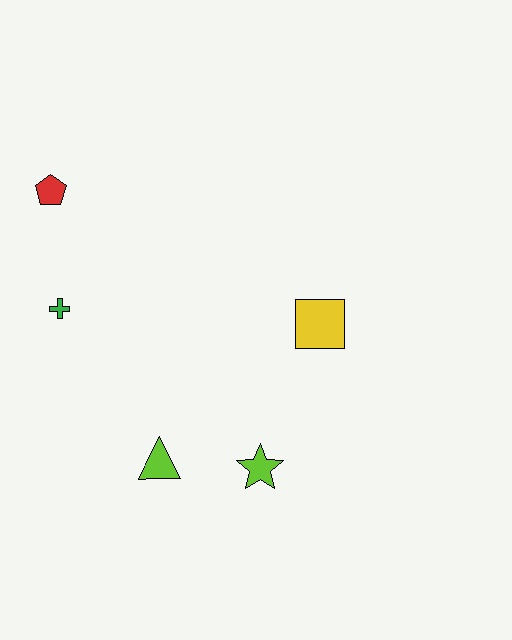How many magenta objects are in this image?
There are no magenta objects.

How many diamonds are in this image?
There are no diamonds.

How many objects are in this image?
There are 5 objects.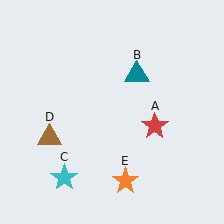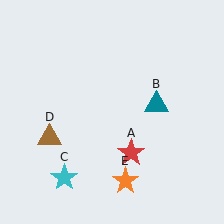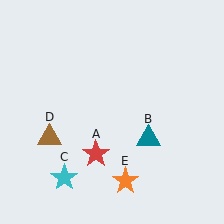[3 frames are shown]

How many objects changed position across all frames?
2 objects changed position: red star (object A), teal triangle (object B).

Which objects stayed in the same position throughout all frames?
Cyan star (object C) and brown triangle (object D) and orange star (object E) remained stationary.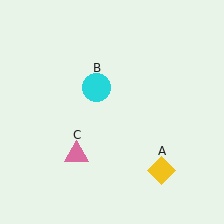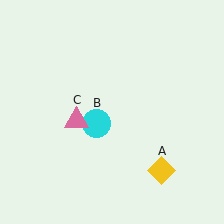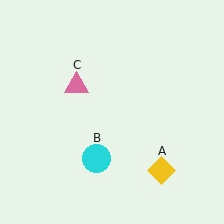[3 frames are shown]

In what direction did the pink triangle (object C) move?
The pink triangle (object C) moved up.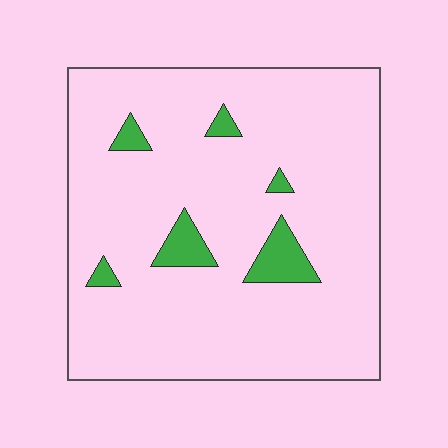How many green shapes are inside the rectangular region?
6.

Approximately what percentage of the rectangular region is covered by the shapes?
Approximately 10%.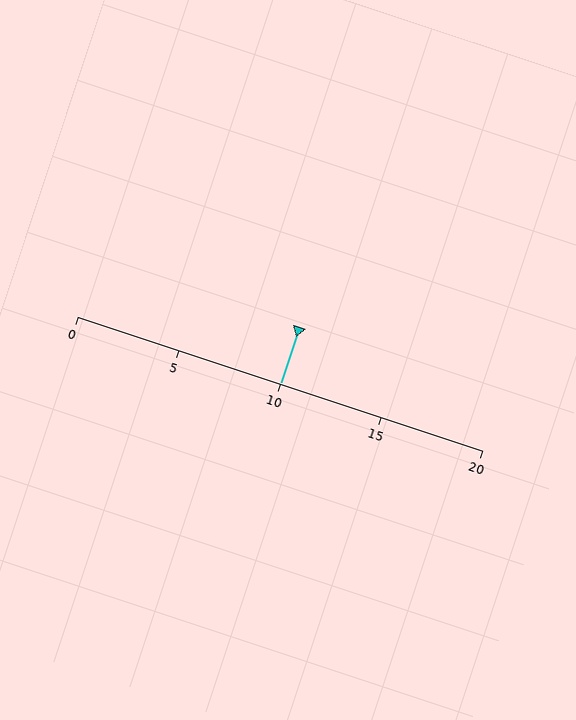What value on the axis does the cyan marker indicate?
The marker indicates approximately 10.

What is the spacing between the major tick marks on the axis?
The major ticks are spaced 5 apart.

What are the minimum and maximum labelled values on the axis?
The axis runs from 0 to 20.